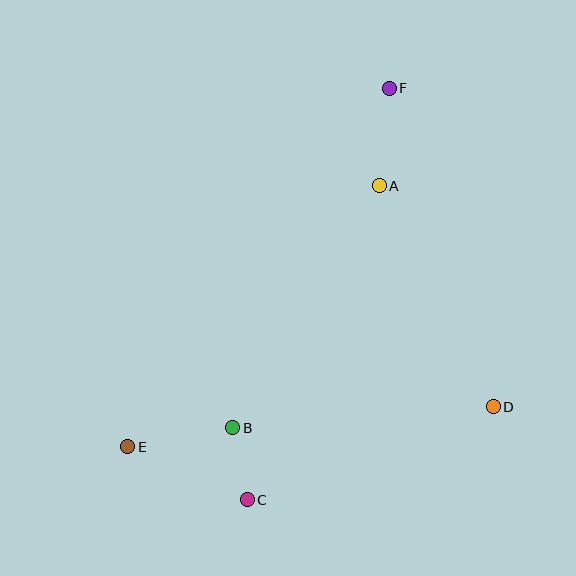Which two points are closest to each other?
Points B and C are closest to each other.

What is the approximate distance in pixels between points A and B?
The distance between A and B is approximately 283 pixels.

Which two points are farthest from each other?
Points E and F are farthest from each other.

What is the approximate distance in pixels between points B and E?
The distance between B and E is approximately 107 pixels.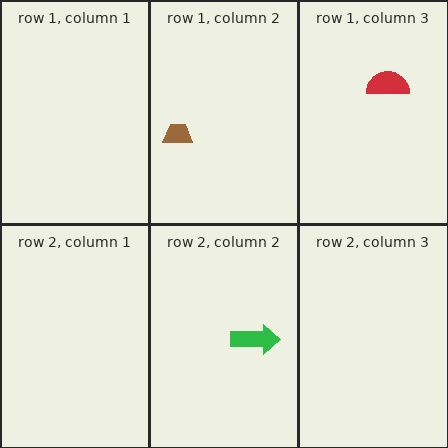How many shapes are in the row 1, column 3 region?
1.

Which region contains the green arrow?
The row 2, column 2 region.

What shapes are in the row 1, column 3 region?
The red semicircle.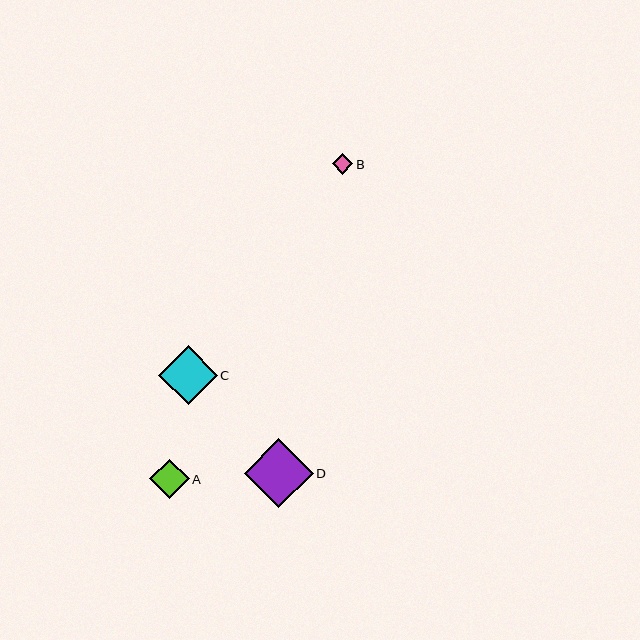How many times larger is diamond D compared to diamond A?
Diamond D is approximately 1.7 times the size of diamond A.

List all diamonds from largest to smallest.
From largest to smallest: D, C, A, B.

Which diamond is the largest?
Diamond D is the largest with a size of approximately 69 pixels.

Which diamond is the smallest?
Diamond B is the smallest with a size of approximately 20 pixels.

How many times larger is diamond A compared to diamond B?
Diamond A is approximately 1.9 times the size of diamond B.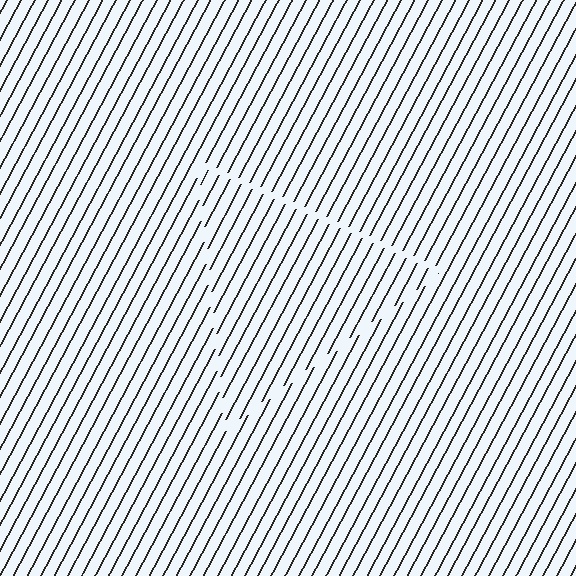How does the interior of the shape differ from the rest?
The interior of the shape contains the same grating, shifted by half a period — the contour is defined by the phase discontinuity where line-ends from the inner and outer gratings abut.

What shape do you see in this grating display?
An illusory triangle. The interior of the shape contains the same grating, shifted by half a period — the contour is defined by the phase discontinuity where line-ends from the inner and outer gratings abut.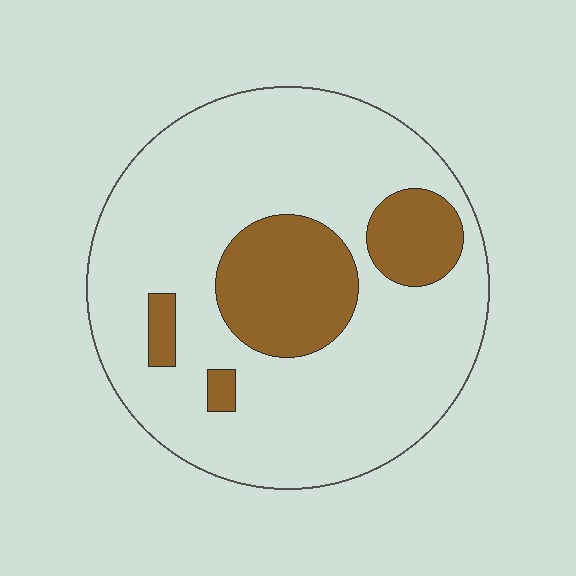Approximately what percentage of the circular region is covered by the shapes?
Approximately 20%.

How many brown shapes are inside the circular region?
4.